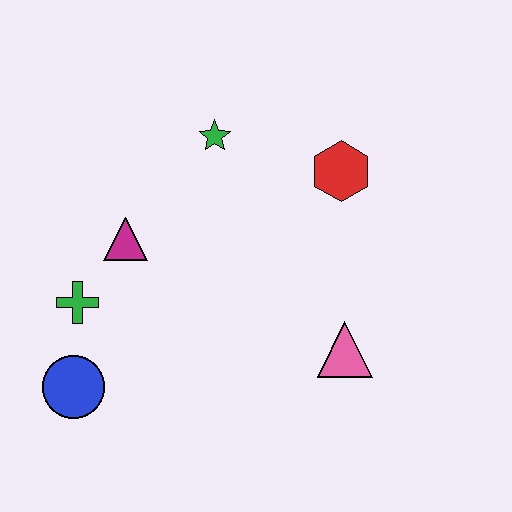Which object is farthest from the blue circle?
The red hexagon is farthest from the blue circle.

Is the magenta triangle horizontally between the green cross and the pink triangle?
Yes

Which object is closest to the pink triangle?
The red hexagon is closest to the pink triangle.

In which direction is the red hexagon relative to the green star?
The red hexagon is to the right of the green star.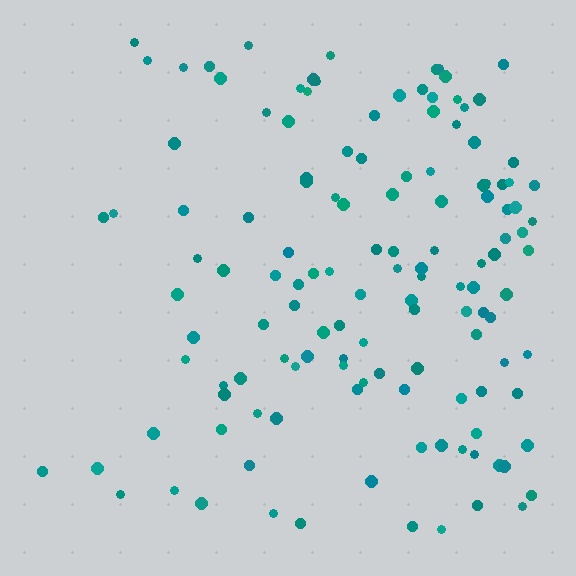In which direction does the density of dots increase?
From left to right, with the right side densest.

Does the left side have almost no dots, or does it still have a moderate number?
Still a moderate number, just noticeably fewer than the right.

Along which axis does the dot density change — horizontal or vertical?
Horizontal.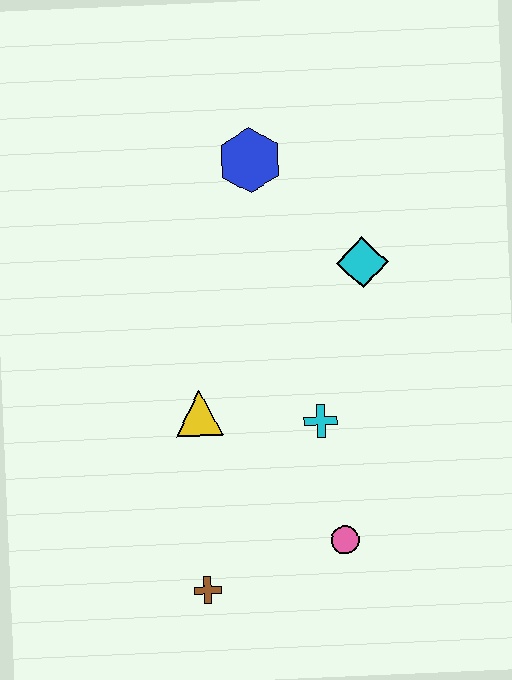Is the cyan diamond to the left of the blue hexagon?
No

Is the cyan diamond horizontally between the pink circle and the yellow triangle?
No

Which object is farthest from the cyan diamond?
The brown cross is farthest from the cyan diamond.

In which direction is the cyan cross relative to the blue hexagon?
The cyan cross is below the blue hexagon.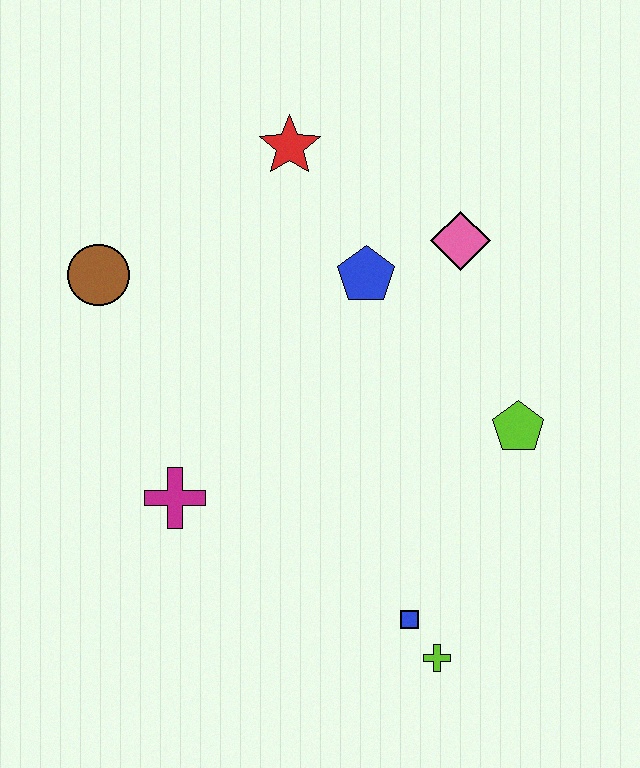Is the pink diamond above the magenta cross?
Yes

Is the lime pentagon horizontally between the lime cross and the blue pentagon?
No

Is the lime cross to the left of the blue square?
No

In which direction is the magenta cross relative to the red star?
The magenta cross is below the red star.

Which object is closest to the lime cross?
The blue square is closest to the lime cross.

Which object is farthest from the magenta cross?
The pink diamond is farthest from the magenta cross.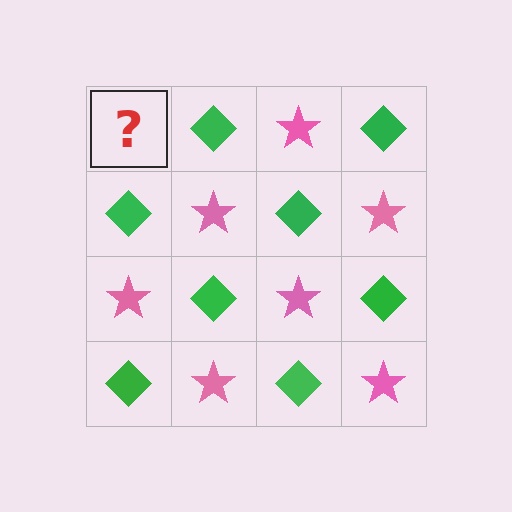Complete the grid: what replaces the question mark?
The question mark should be replaced with a pink star.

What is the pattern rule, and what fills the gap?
The rule is that it alternates pink star and green diamond in a checkerboard pattern. The gap should be filled with a pink star.